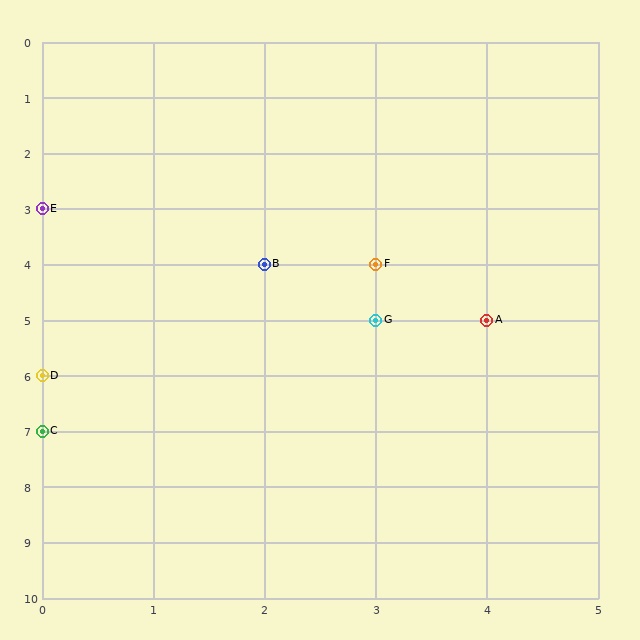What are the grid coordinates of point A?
Point A is at grid coordinates (4, 5).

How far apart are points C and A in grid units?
Points C and A are 4 columns and 2 rows apart (about 4.5 grid units diagonally).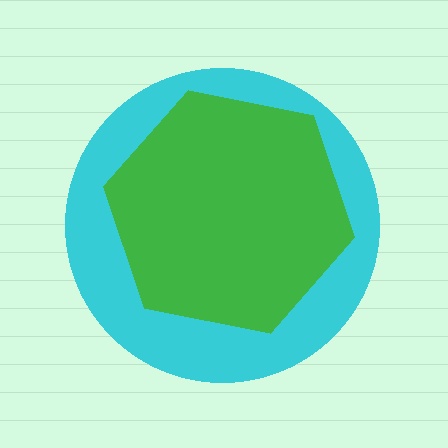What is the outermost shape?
The cyan circle.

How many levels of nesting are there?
2.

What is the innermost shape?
The green hexagon.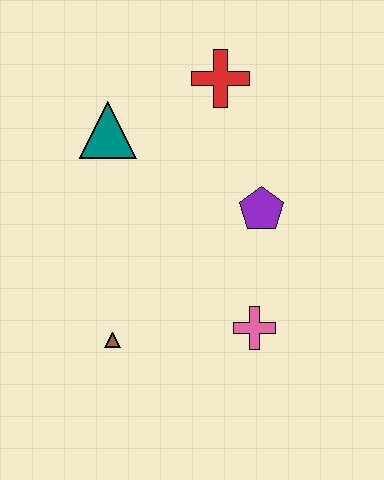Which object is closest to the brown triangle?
The pink cross is closest to the brown triangle.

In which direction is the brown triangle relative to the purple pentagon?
The brown triangle is to the left of the purple pentagon.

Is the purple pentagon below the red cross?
Yes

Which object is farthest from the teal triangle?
The pink cross is farthest from the teal triangle.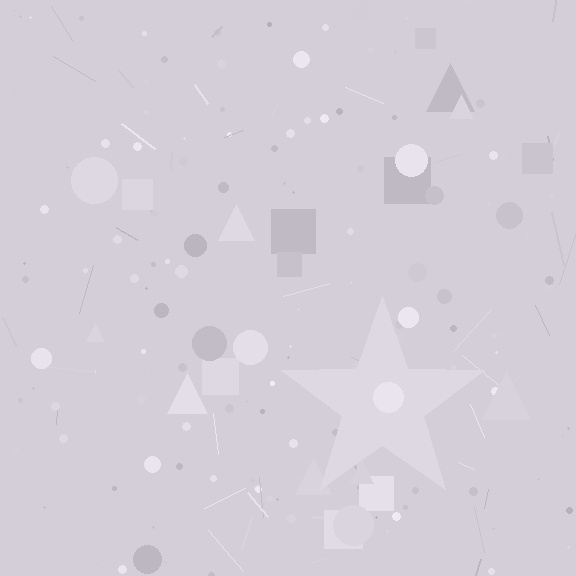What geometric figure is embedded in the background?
A star is embedded in the background.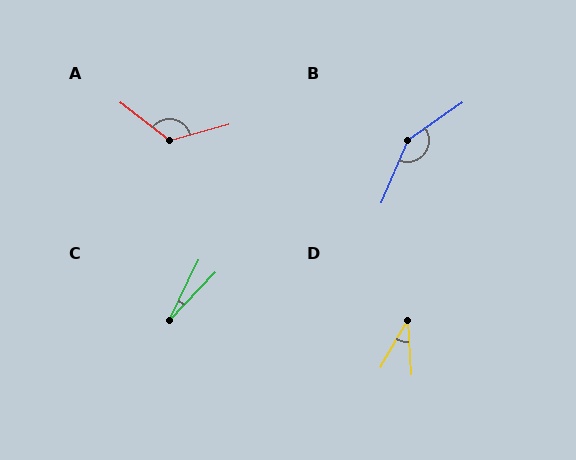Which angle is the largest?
B, at approximately 148 degrees.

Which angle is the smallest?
C, at approximately 18 degrees.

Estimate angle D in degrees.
Approximately 34 degrees.